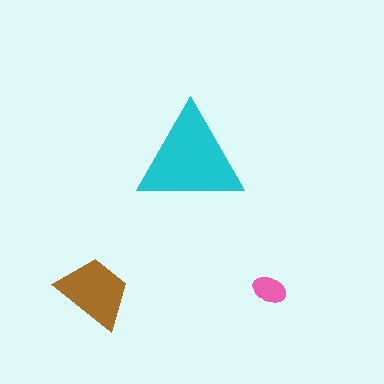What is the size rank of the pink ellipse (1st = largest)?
3rd.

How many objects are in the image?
There are 3 objects in the image.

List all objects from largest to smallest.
The cyan triangle, the brown trapezoid, the pink ellipse.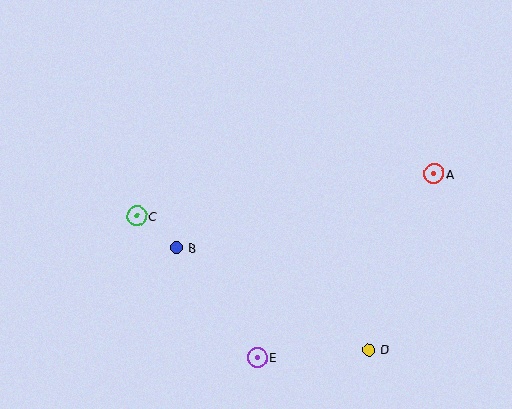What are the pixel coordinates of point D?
Point D is at (369, 350).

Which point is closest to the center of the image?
Point B at (176, 248) is closest to the center.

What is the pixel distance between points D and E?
The distance between D and E is 112 pixels.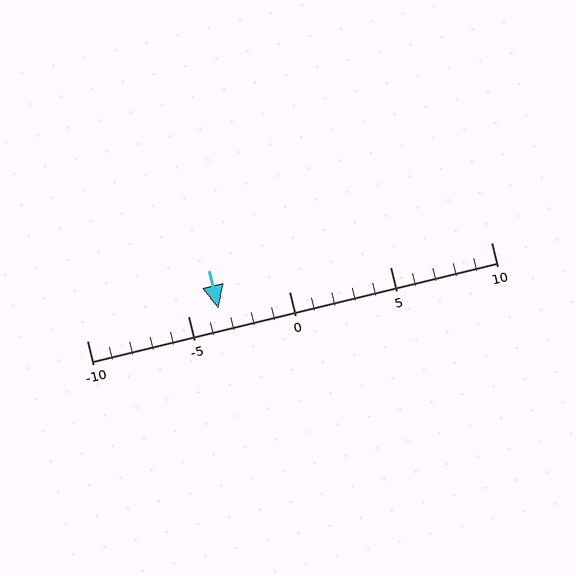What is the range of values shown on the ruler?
The ruler shows values from -10 to 10.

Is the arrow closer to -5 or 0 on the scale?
The arrow is closer to -5.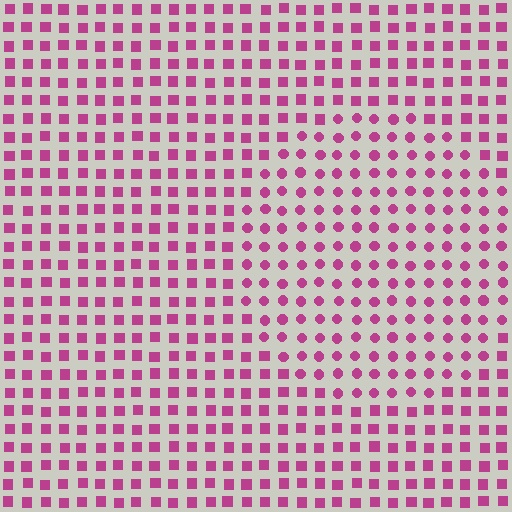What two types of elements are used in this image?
The image uses circles inside the circle region and squares outside it.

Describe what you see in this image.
The image is filled with small magenta elements arranged in a uniform grid. A circle-shaped region contains circles, while the surrounding area contains squares. The boundary is defined purely by the change in element shape.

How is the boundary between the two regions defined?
The boundary is defined by a change in element shape: circles inside vs. squares outside. All elements share the same color and spacing.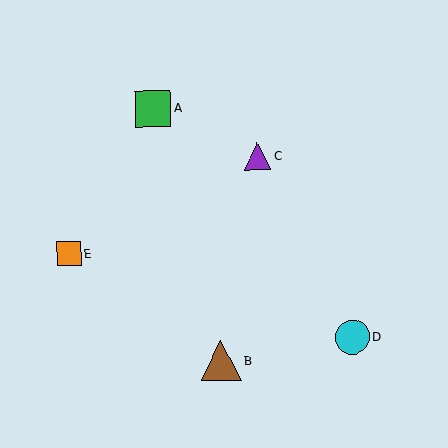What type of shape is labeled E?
Shape E is an orange square.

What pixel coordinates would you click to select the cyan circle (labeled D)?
Click at (352, 337) to select the cyan circle D.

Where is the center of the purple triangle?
The center of the purple triangle is at (257, 156).